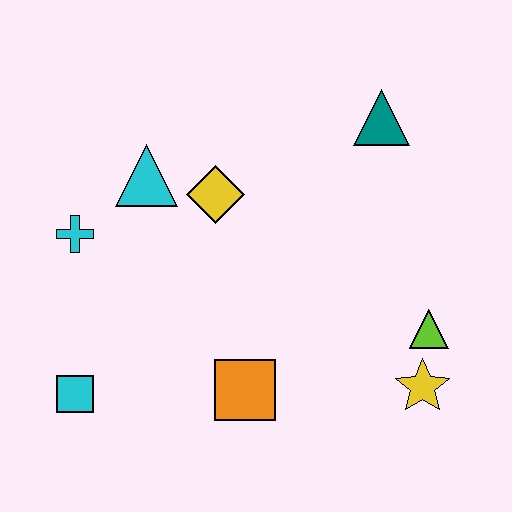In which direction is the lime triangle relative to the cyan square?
The lime triangle is to the right of the cyan square.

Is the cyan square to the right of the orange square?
No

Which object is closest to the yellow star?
The lime triangle is closest to the yellow star.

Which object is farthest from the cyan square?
The teal triangle is farthest from the cyan square.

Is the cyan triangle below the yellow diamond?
No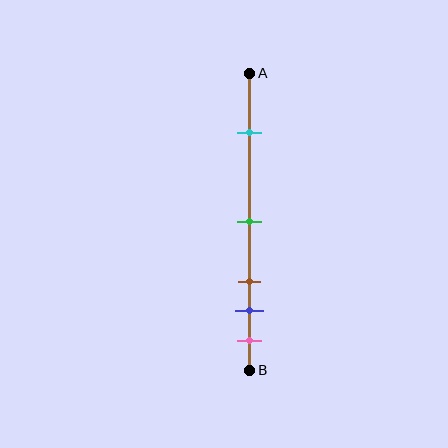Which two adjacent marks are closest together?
The blue and pink marks are the closest adjacent pair.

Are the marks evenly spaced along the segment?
No, the marks are not evenly spaced.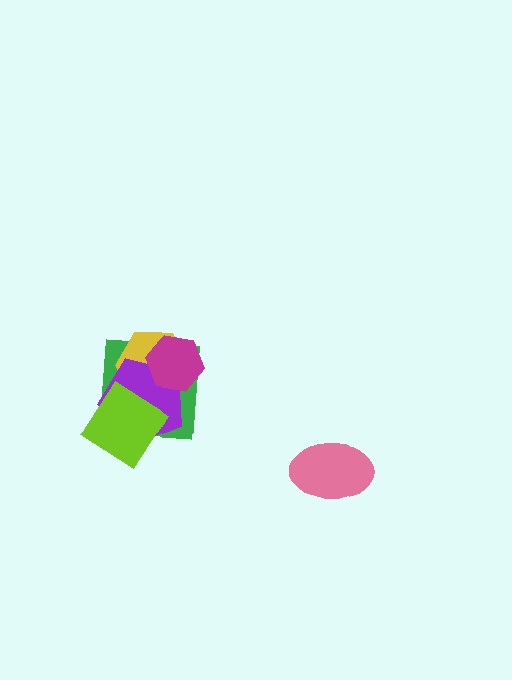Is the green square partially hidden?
Yes, it is partially covered by another shape.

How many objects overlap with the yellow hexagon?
4 objects overlap with the yellow hexagon.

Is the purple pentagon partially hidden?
Yes, it is partially covered by another shape.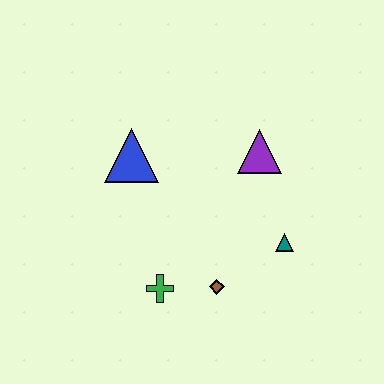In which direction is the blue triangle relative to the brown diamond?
The blue triangle is above the brown diamond.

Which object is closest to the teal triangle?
The brown diamond is closest to the teal triangle.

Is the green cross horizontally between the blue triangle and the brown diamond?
Yes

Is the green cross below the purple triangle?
Yes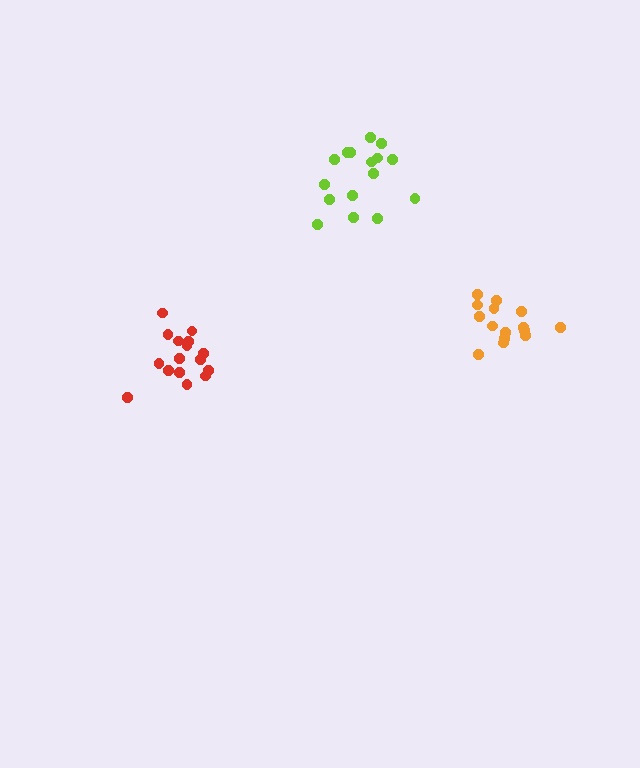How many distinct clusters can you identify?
There are 3 distinct clusters.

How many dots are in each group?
Group 1: 15 dots, Group 2: 16 dots, Group 3: 16 dots (47 total).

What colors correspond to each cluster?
The clusters are colored: orange, red, lime.